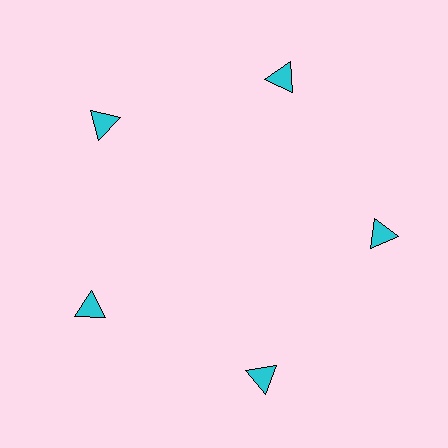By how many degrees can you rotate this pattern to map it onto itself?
The pattern maps onto itself every 72 degrees of rotation.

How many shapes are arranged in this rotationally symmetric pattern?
There are 5 shapes, arranged in 5 groups of 1.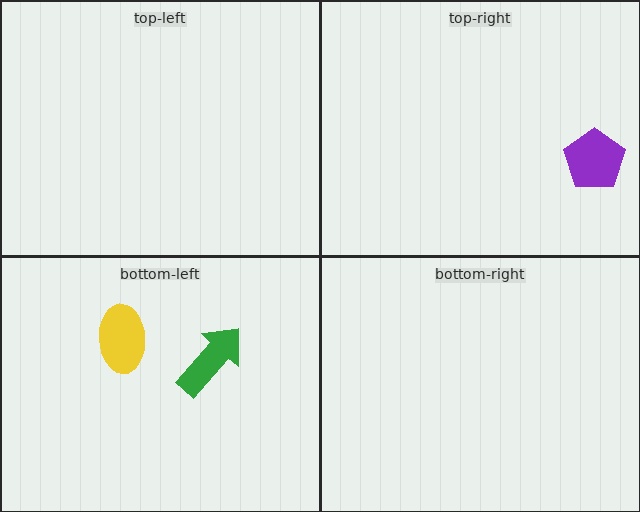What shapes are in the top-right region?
The purple pentagon.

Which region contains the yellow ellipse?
The bottom-left region.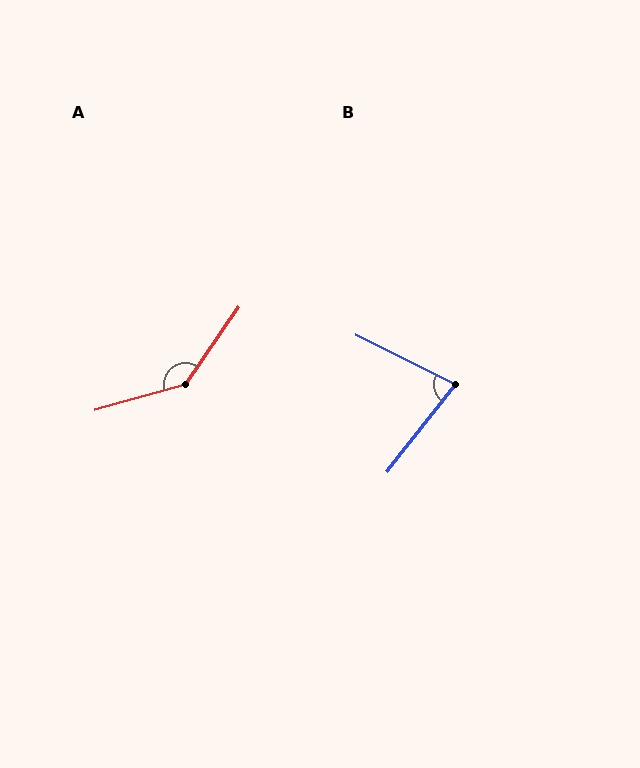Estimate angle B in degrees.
Approximately 78 degrees.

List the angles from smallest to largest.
B (78°), A (141°).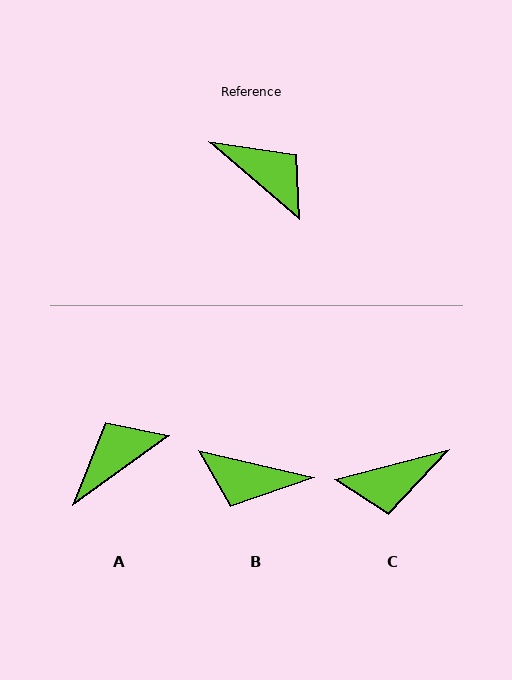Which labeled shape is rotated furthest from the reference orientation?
B, about 153 degrees away.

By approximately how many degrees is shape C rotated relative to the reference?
Approximately 125 degrees clockwise.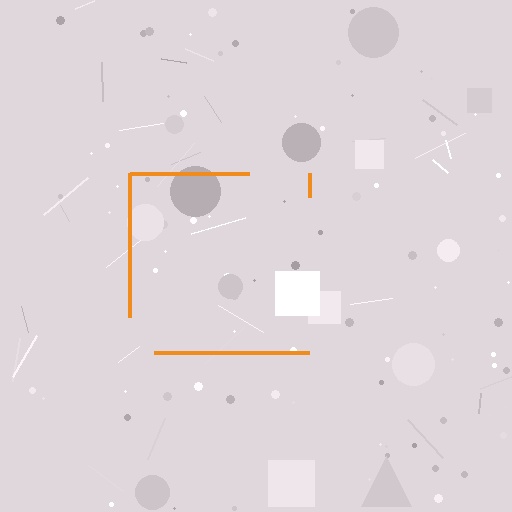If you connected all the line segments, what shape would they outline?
They would outline a square.